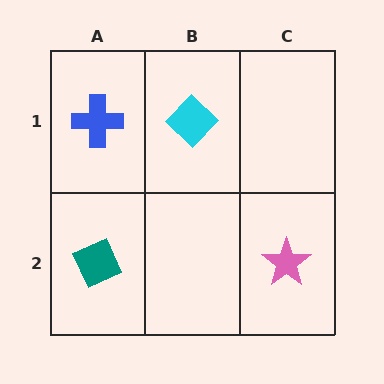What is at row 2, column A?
A teal diamond.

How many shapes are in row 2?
2 shapes.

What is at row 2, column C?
A pink star.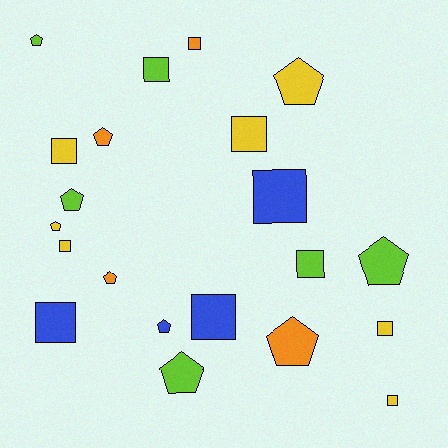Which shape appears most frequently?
Square, with 11 objects.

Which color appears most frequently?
Yellow, with 7 objects.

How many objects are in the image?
There are 21 objects.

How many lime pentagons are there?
There are 4 lime pentagons.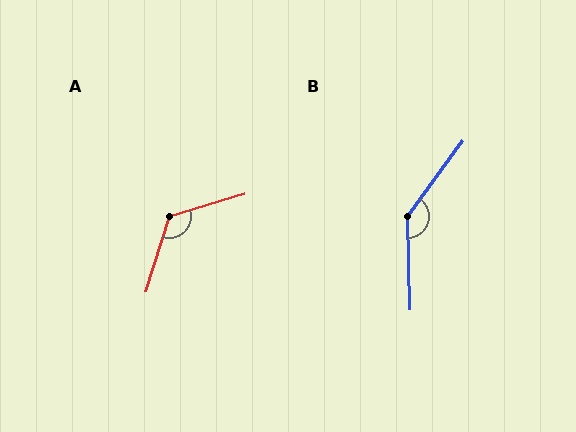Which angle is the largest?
B, at approximately 143 degrees.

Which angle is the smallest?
A, at approximately 124 degrees.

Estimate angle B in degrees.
Approximately 143 degrees.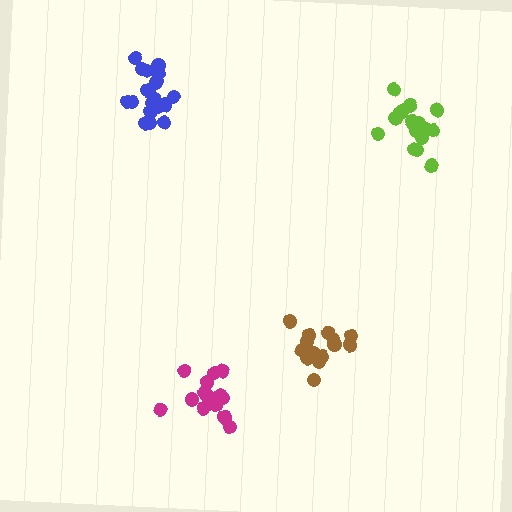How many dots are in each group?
Group 1: 15 dots, Group 2: 18 dots, Group 3: 15 dots, Group 4: 20 dots (68 total).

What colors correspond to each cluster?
The clusters are colored: magenta, lime, brown, blue.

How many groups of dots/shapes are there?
There are 4 groups.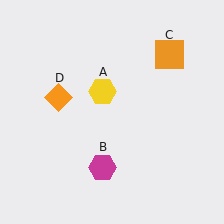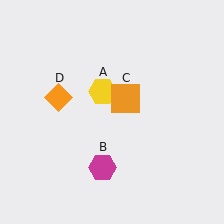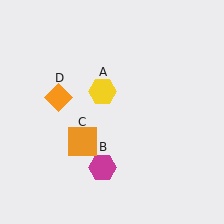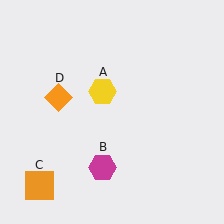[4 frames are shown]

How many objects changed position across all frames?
1 object changed position: orange square (object C).